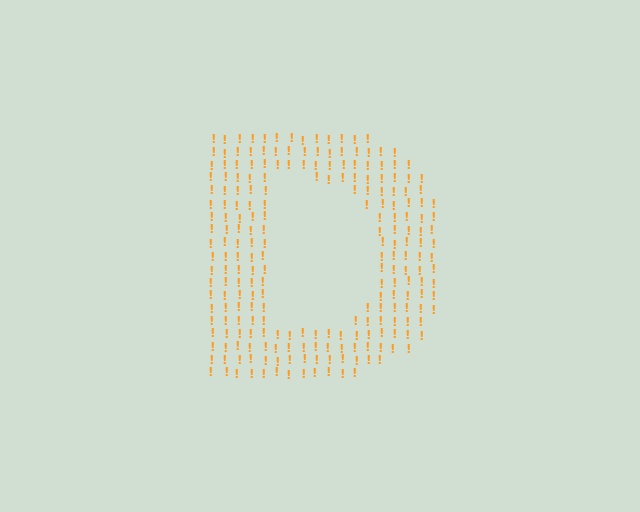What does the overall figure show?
The overall figure shows the letter D.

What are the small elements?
The small elements are exclamation marks.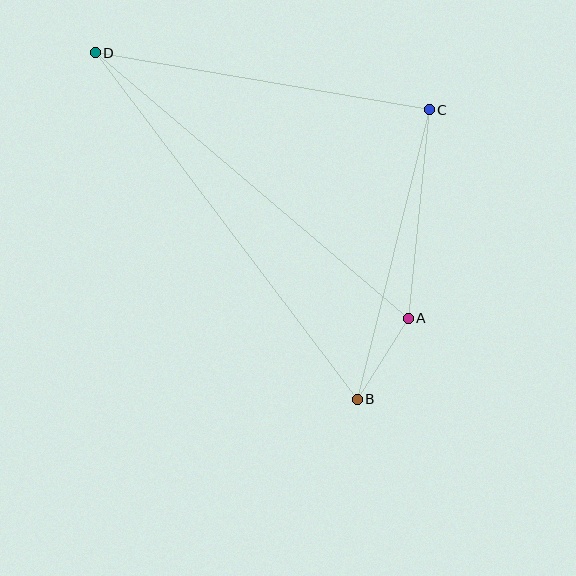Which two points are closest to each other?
Points A and B are closest to each other.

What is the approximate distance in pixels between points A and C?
The distance between A and C is approximately 209 pixels.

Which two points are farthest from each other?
Points B and D are farthest from each other.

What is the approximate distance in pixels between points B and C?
The distance between B and C is approximately 298 pixels.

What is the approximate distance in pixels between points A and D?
The distance between A and D is approximately 410 pixels.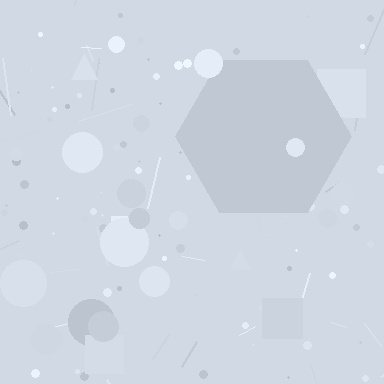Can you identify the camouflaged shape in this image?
The camouflaged shape is a hexagon.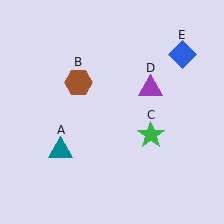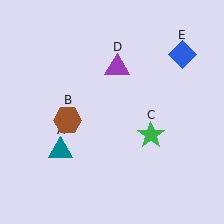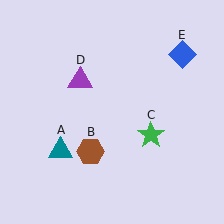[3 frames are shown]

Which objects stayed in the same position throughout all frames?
Teal triangle (object A) and green star (object C) and blue diamond (object E) remained stationary.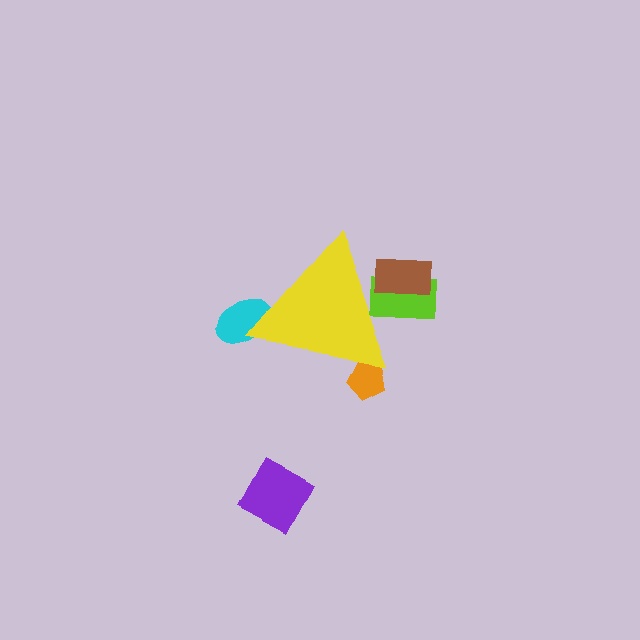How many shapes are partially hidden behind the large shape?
4 shapes are partially hidden.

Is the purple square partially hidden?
No, the purple square is fully visible.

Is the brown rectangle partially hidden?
Yes, the brown rectangle is partially hidden behind the yellow triangle.